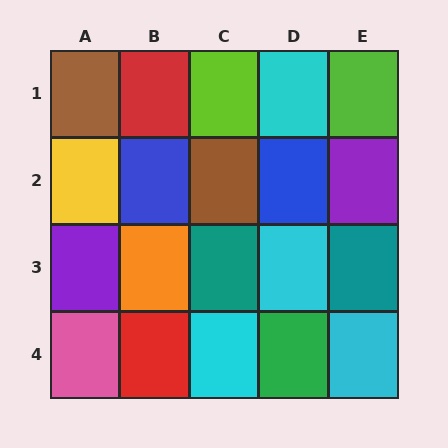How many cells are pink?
1 cell is pink.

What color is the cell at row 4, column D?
Green.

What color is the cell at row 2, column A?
Yellow.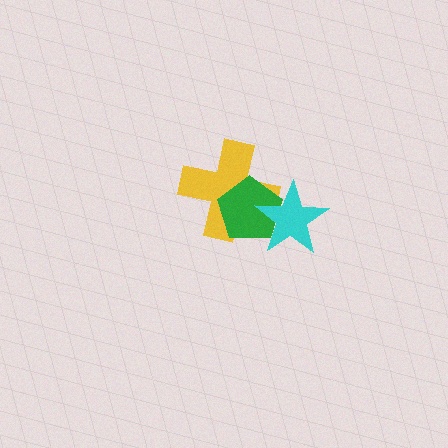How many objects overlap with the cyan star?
2 objects overlap with the cyan star.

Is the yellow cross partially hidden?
Yes, it is partially covered by another shape.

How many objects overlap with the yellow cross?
2 objects overlap with the yellow cross.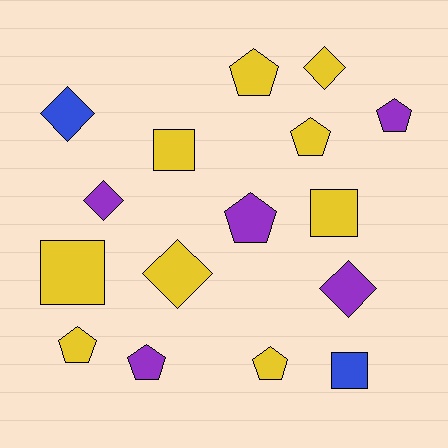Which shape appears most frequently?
Pentagon, with 7 objects.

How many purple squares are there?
There are no purple squares.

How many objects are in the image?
There are 16 objects.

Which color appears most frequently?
Yellow, with 9 objects.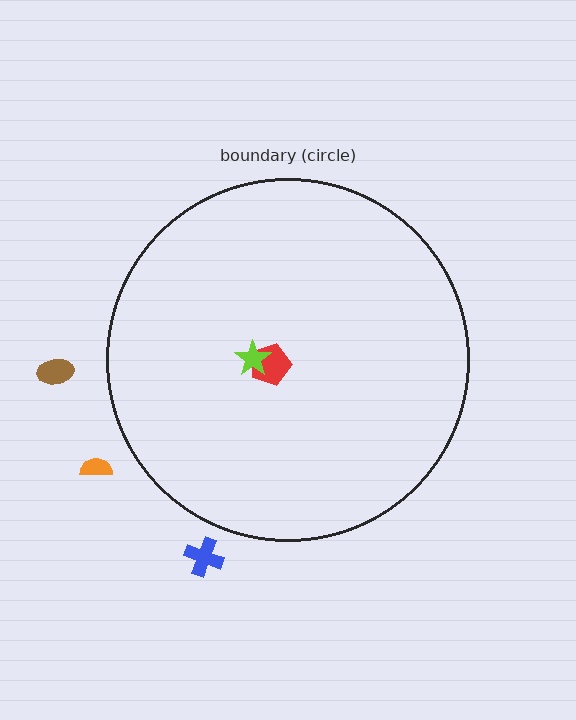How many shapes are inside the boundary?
2 inside, 3 outside.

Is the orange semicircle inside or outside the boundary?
Outside.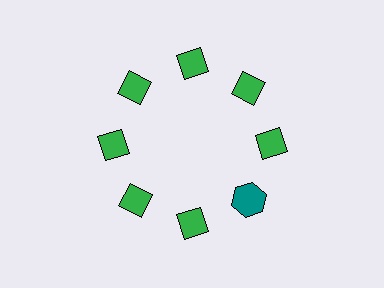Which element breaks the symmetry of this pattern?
The teal hexagon at roughly the 4 o'clock position breaks the symmetry. All other shapes are green diamonds.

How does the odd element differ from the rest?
It differs in both color (teal instead of green) and shape (hexagon instead of diamond).